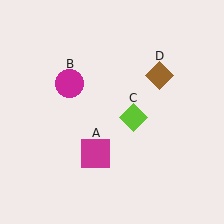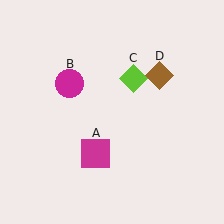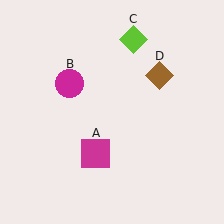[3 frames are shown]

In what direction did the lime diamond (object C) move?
The lime diamond (object C) moved up.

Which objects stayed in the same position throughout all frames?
Magenta square (object A) and magenta circle (object B) and brown diamond (object D) remained stationary.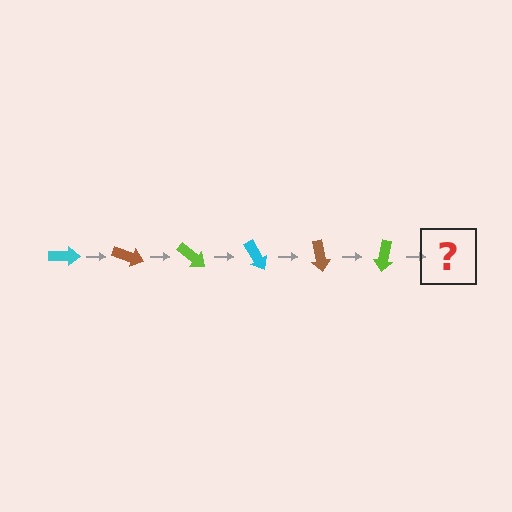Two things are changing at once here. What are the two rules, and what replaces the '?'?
The two rules are that it rotates 20 degrees each step and the color cycles through cyan, brown, and lime. The '?' should be a cyan arrow, rotated 120 degrees from the start.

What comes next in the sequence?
The next element should be a cyan arrow, rotated 120 degrees from the start.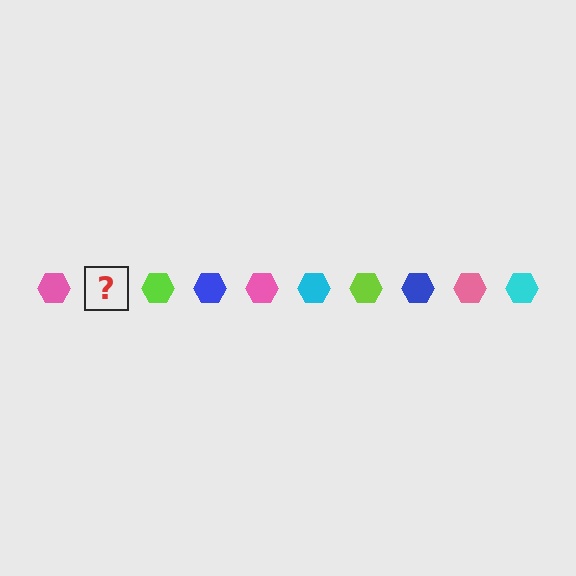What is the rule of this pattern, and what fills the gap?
The rule is that the pattern cycles through pink, cyan, lime, blue hexagons. The gap should be filled with a cyan hexagon.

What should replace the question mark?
The question mark should be replaced with a cyan hexagon.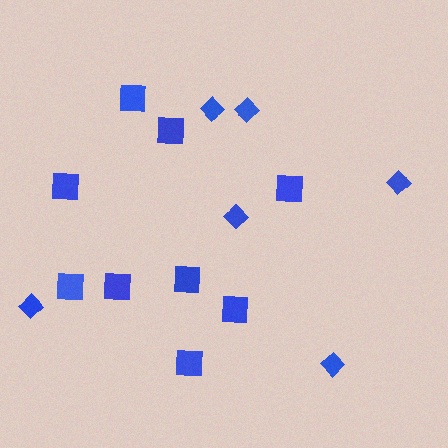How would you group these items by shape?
There are 2 groups: one group of diamonds (6) and one group of squares (9).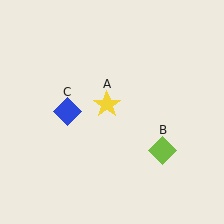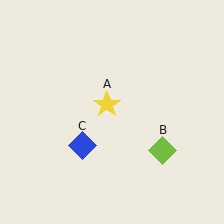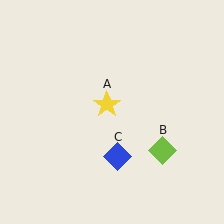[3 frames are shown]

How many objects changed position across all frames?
1 object changed position: blue diamond (object C).